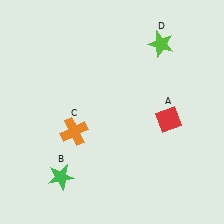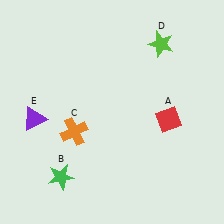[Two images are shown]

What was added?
A purple triangle (E) was added in Image 2.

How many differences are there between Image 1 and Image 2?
There is 1 difference between the two images.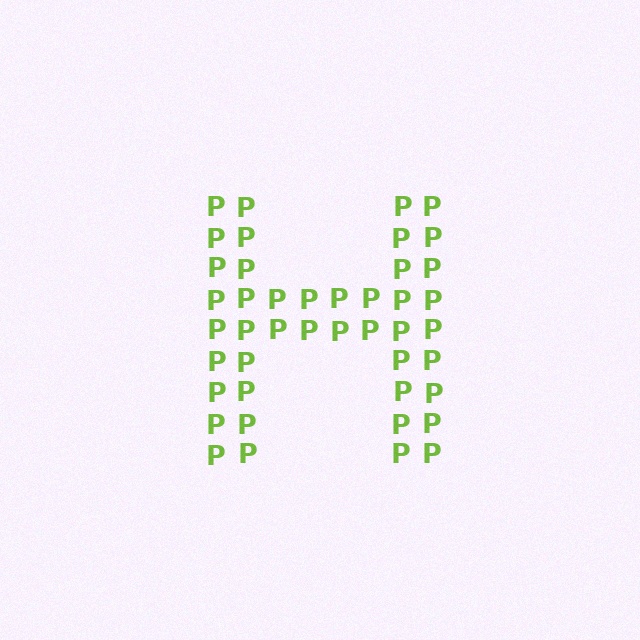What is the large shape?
The large shape is the letter H.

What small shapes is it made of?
It is made of small letter P's.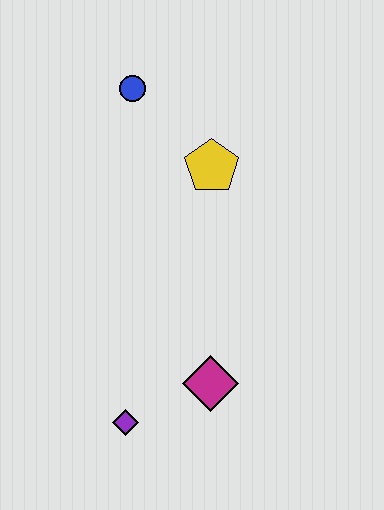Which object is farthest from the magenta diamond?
The blue circle is farthest from the magenta diamond.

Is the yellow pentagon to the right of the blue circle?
Yes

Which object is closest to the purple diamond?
The magenta diamond is closest to the purple diamond.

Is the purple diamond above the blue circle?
No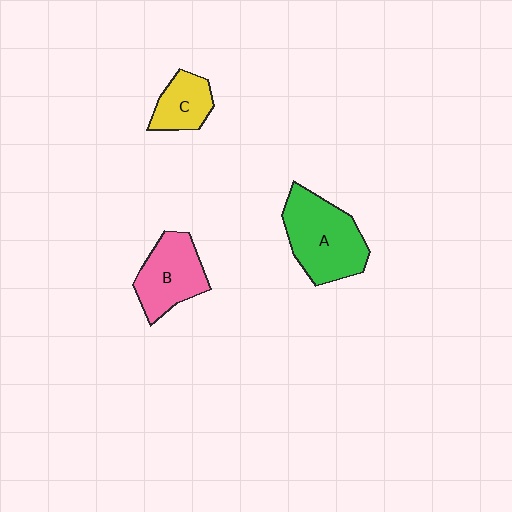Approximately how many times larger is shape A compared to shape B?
Approximately 1.3 times.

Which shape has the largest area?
Shape A (green).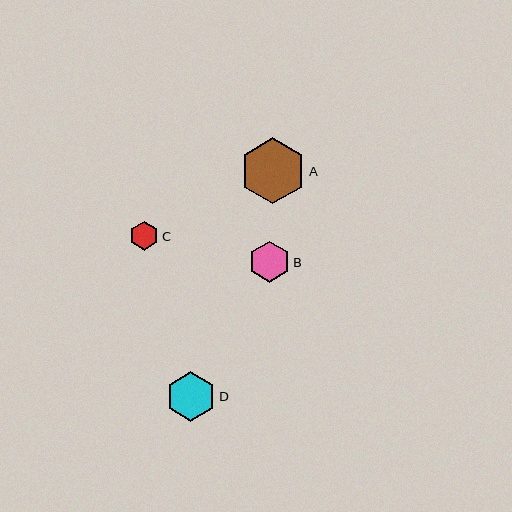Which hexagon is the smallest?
Hexagon C is the smallest with a size of approximately 29 pixels.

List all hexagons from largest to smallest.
From largest to smallest: A, D, B, C.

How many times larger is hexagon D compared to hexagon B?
Hexagon D is approximately 1.2 times the size of hexagon B.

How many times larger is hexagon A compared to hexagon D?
Hexagon A is approximately 1.3 times the size of hexagon D.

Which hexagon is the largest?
Hexagon A is the largest with a size of approximately 66 pixels.